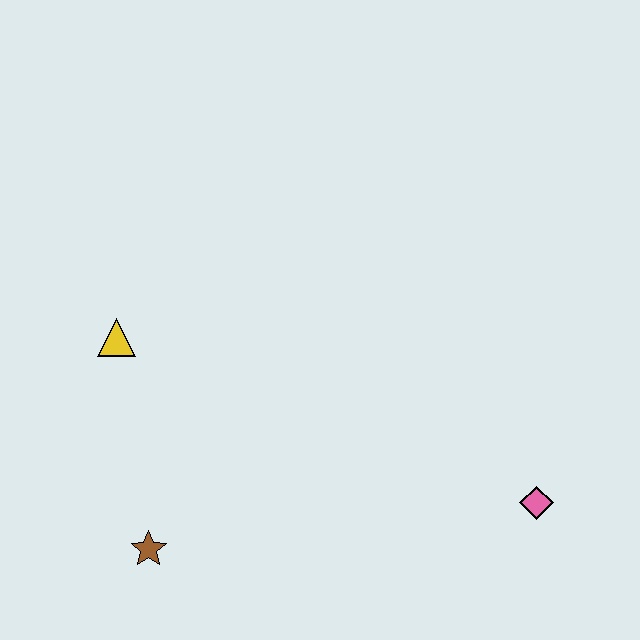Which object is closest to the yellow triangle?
The brown star is closest to the yellow triangle.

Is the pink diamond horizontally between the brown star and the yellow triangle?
No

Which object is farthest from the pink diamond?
The yellow triangle is farthest from the pink diamond.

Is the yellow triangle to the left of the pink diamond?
Yes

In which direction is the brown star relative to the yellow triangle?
The brown star is below the yellow triangle.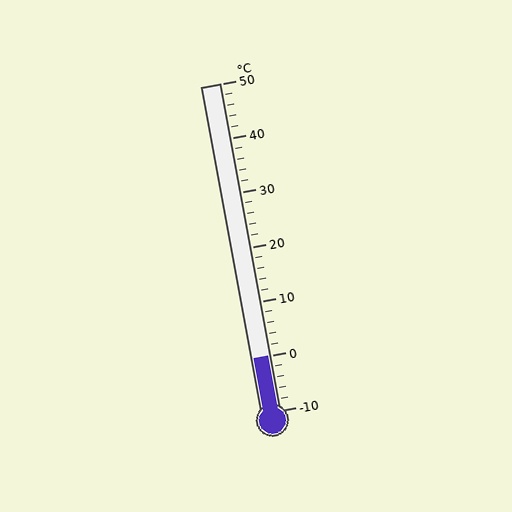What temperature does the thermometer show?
The thermometer shows approximately 0°C.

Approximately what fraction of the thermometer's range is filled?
The thermometer is filled to approximately 15% of its range.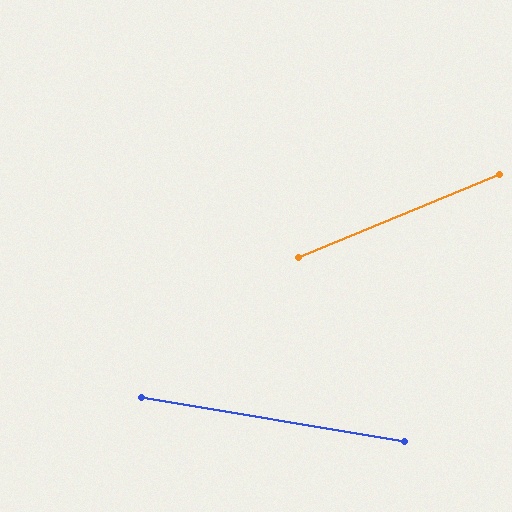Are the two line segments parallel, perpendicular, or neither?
Neither parallel nor perpendicular — they differ by about 32°.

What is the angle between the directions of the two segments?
Approximately 32 degrees.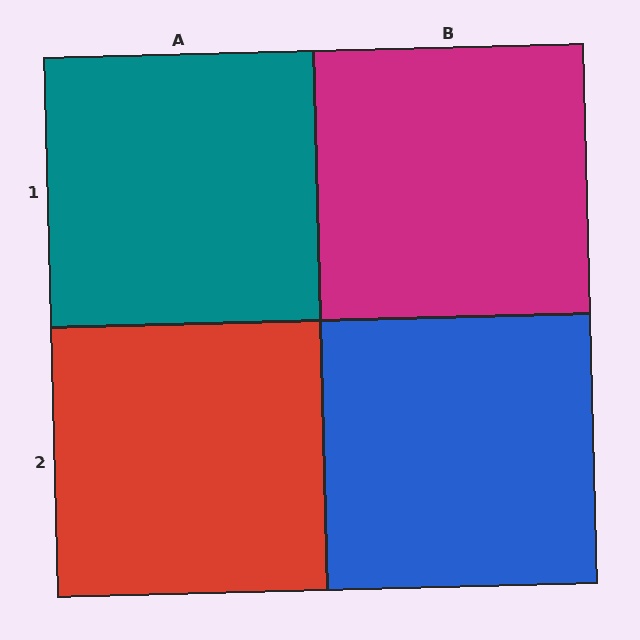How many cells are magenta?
1 cell is magenta.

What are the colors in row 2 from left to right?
Red, blue.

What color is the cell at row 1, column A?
Teal.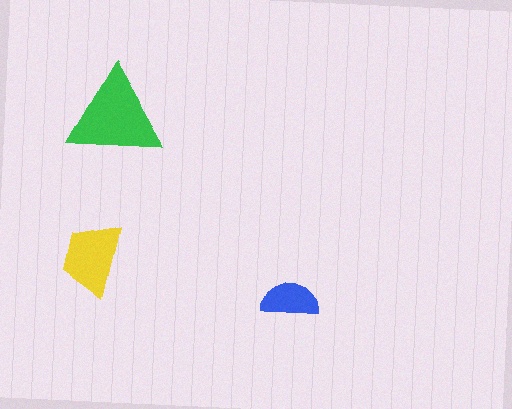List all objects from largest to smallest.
The green triangle, the yellow trapezoid, the blue semicircle.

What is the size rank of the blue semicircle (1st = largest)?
3rd.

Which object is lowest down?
The blue semicircle is bottommost.